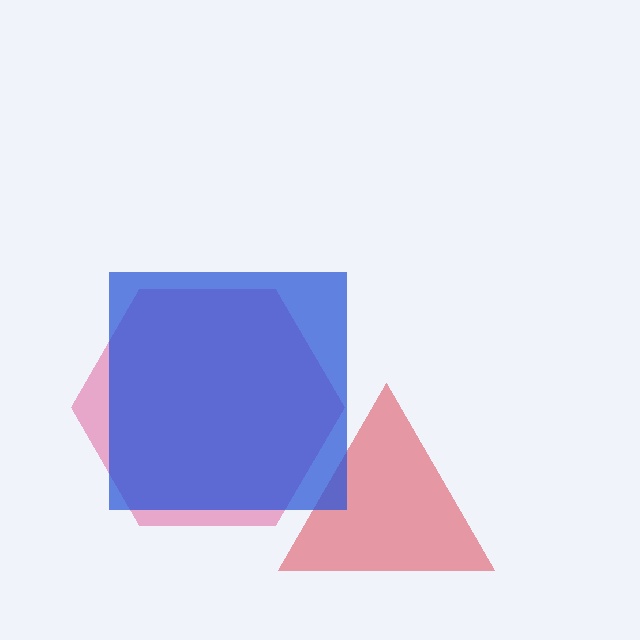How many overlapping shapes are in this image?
There are 3 overlapping shapes in the image.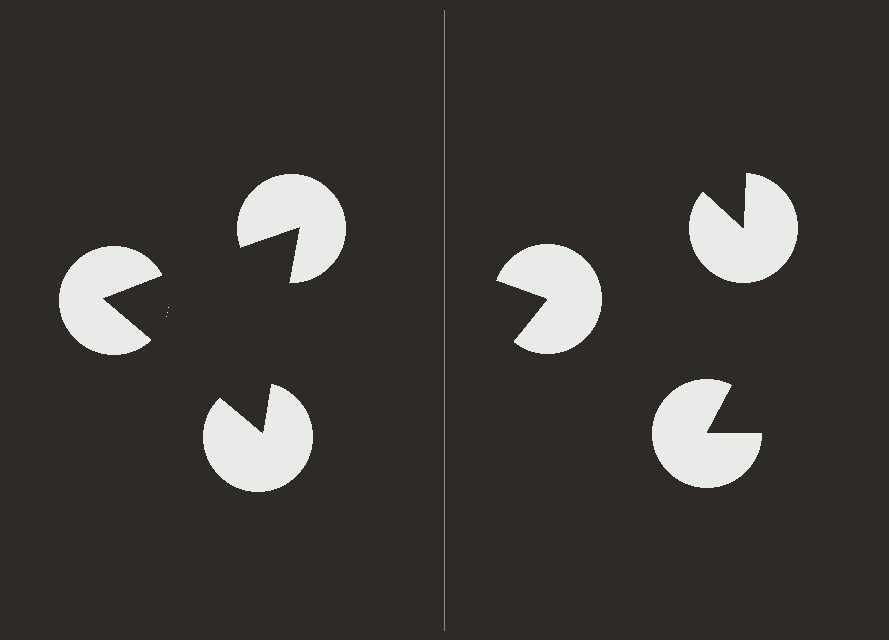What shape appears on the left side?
An illusory triangle.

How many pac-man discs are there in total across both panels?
6 — 3 on each side.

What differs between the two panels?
The pac-man discs are positioned identically on both sides; only the wedge orientations differ. On the left they align to a triangle; on the right they are misaligned.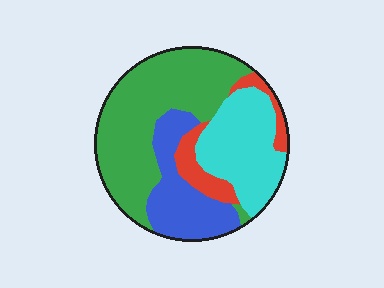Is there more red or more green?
Green.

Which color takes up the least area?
Red, at roughly 10%.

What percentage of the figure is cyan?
Cyan covers 25% of the figure.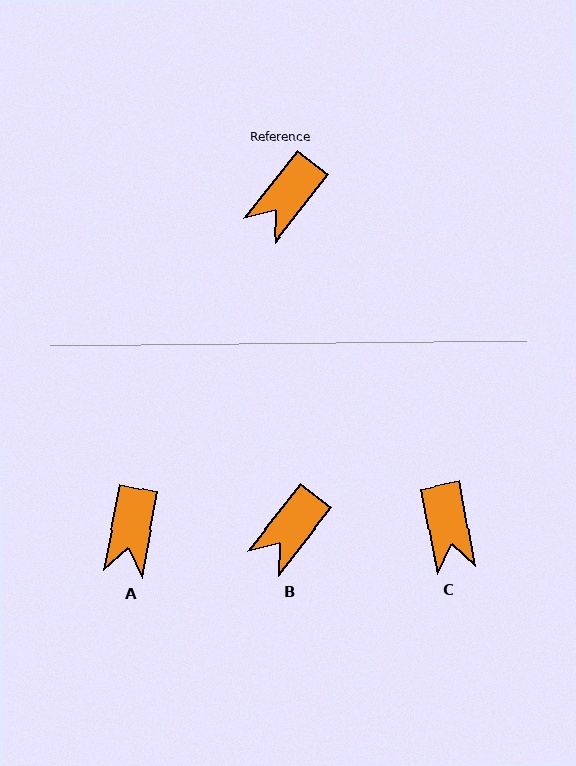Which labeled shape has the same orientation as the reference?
B.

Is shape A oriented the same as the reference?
No, it is off by about 28 degrees.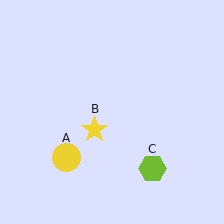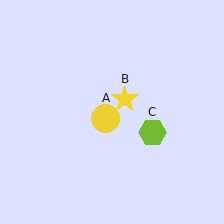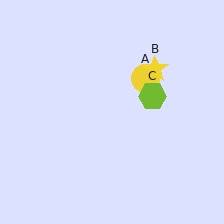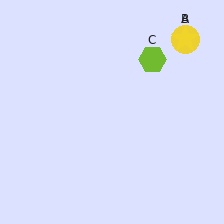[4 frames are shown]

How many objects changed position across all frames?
3 objects changed position: yellow circle (object A), yellow star (object B), lime hexagon (object C).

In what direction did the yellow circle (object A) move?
The yellow circle (object A) moved up and to the right.